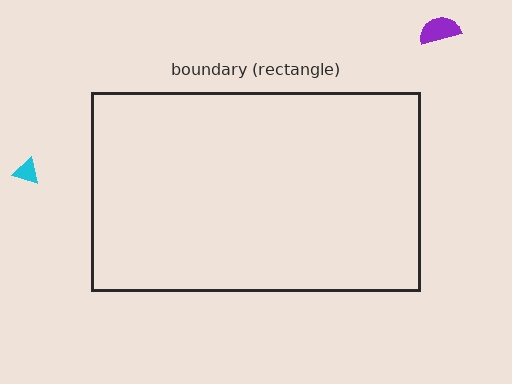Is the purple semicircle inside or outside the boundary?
Outside.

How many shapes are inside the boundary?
0 inside, 2 outside.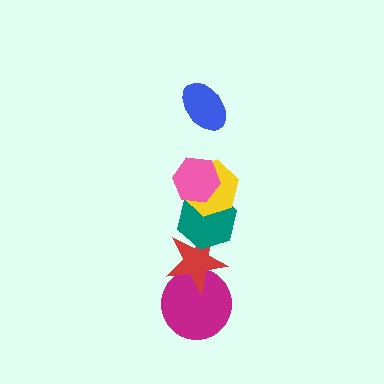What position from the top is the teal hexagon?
The teal hexagon is 4th from the top.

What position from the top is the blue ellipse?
The blue ellipse is 1st from the top.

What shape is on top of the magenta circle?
The red star is on top of the magenta circle.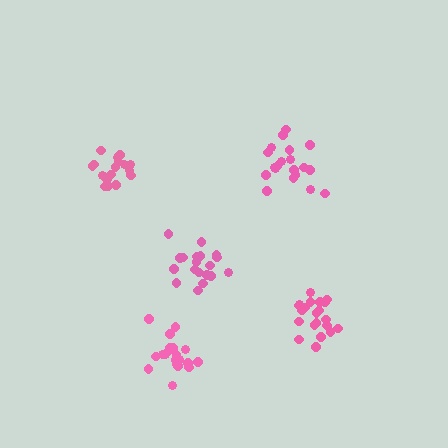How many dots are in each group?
Group 1: 21 dots, Group 2: 18 dots, Group 3: 21 dots, Group 4: 21 dots, Group 5: 19 dots (100 total).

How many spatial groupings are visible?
There are 5 spatial groupings.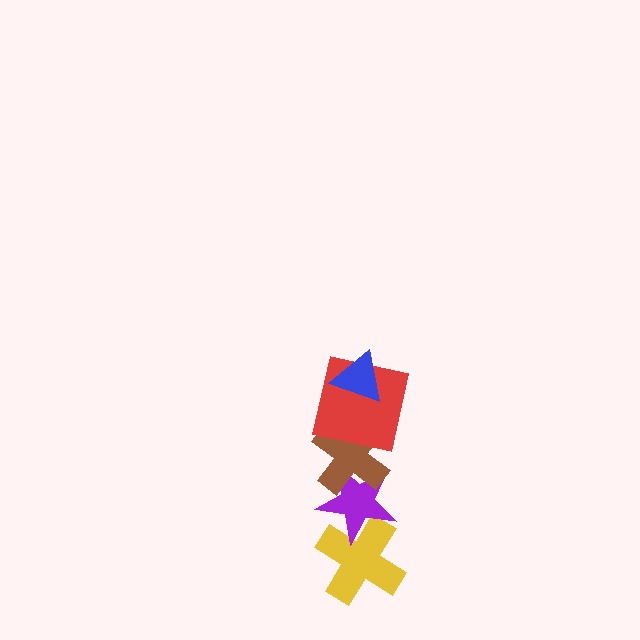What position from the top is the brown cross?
The brown cross is 3rd from the top.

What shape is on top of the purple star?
The brown cross is on top of the purple star.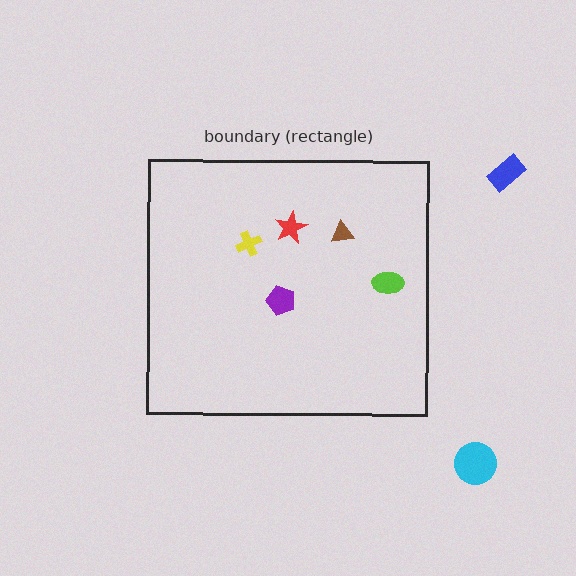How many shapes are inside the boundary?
5 inside, 2 outside.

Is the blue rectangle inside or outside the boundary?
Outside.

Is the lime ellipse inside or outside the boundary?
Inside.